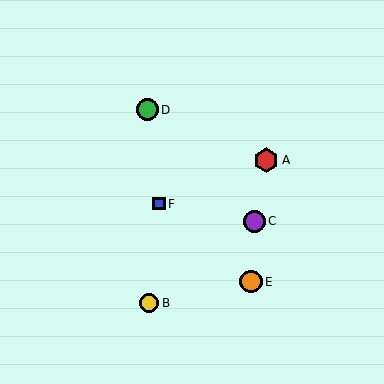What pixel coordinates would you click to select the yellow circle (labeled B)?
Click at (149, 303) to select the yellow circle B.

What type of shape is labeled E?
Shape E is an orange circle.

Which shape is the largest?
The red hexagon (labeled A) is the largest.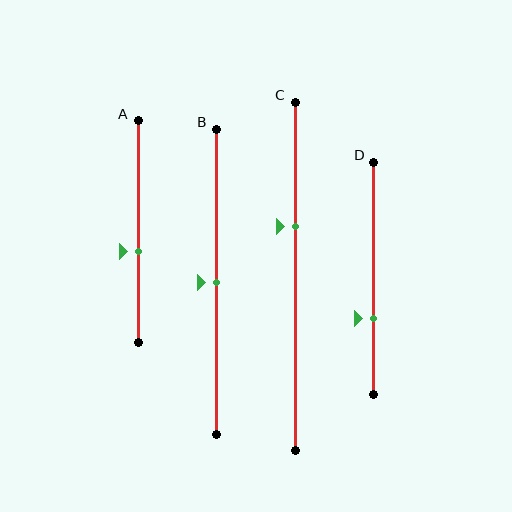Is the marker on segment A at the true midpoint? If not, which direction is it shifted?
No, the marker on segment A is shifted downward by about 9% of the segment length.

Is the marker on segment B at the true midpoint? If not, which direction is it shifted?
Yes, the marker on segment B is at the true midpoint.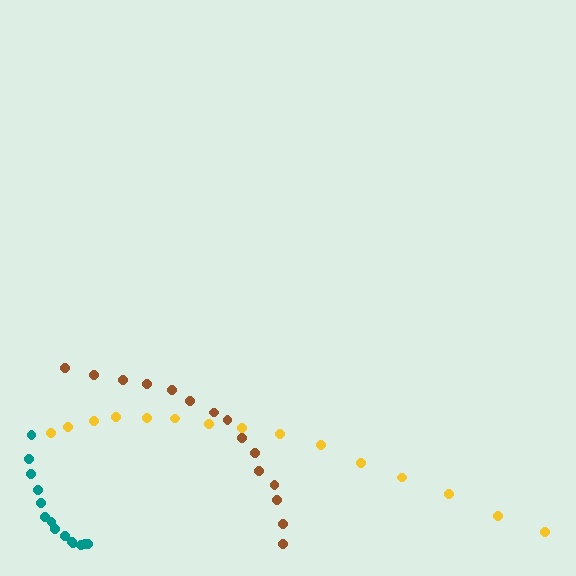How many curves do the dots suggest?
There are 3 distinct paths.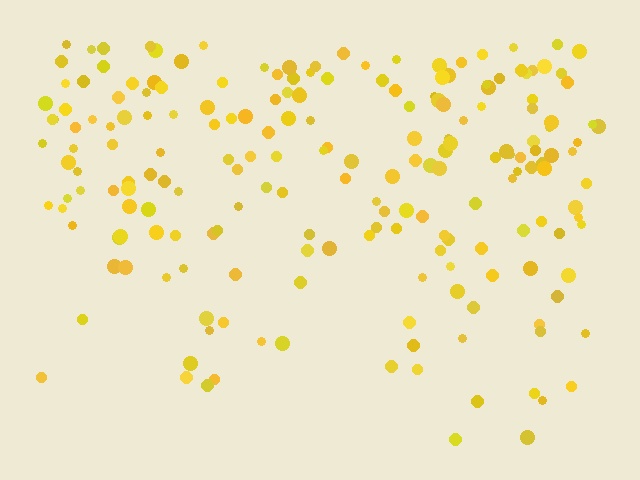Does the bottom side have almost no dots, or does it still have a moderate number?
Still a moderate number, just noticeably fewer than the top.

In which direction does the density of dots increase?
From bottom to top, with the top side densest.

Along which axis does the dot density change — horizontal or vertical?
Vertical.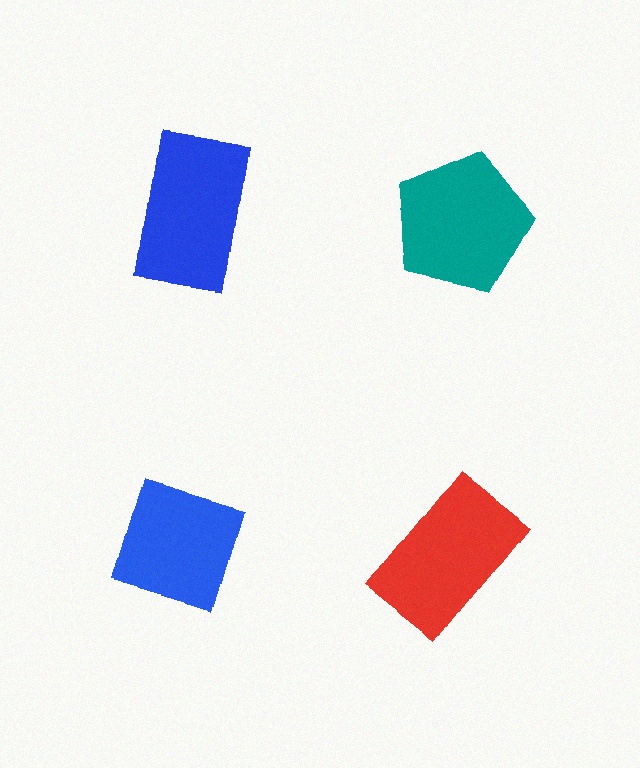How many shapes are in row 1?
2 shapes.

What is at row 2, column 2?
A red rectangle.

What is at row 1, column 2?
A teal pentagon.